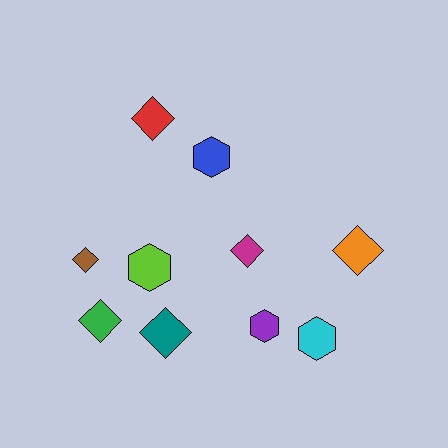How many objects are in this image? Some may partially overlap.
There are 10 objects.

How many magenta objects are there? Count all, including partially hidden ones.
There is 1 magenta object.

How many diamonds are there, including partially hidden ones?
There are 6 diamonds.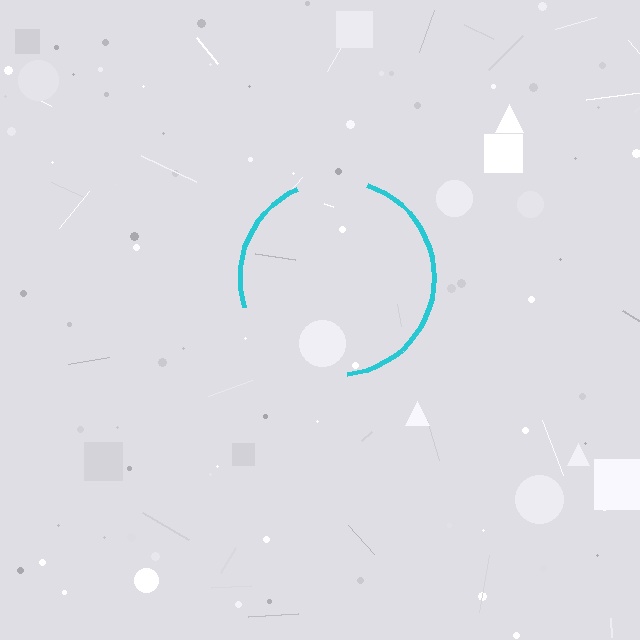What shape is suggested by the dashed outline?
The dashed outline suggests a circle.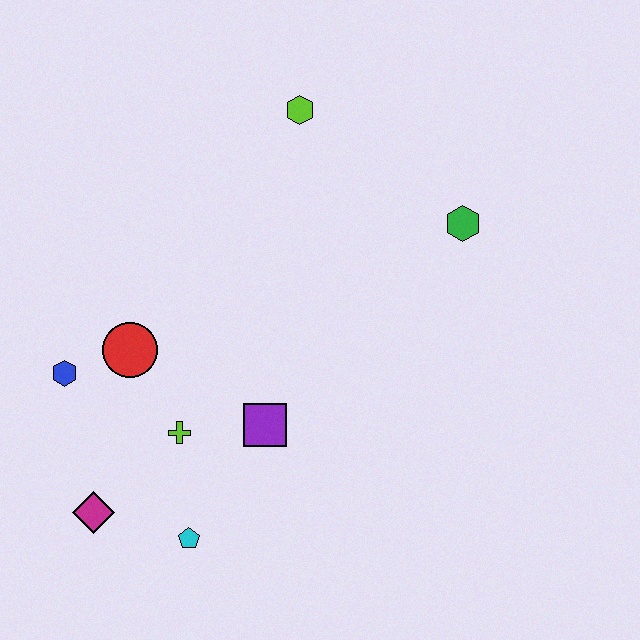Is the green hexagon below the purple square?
No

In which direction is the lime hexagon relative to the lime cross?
The lime hexagon is above the lime cross.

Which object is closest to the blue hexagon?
The red circle is closest to the blue hexagon.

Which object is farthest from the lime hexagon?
The magenta diamond is farthest from the lime hexagon.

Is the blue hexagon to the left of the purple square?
Yes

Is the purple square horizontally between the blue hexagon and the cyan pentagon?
No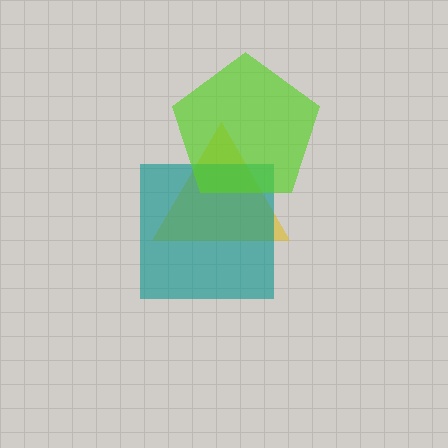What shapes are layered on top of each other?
The layered shapes are: a yellow triangle, a teal square, a lime pentagon.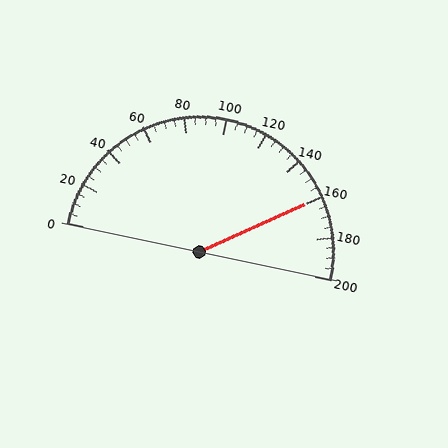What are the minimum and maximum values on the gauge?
The gauge ranges from 0 to 200.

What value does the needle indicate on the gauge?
The needle indicates approximately 160.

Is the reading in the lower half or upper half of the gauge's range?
The reading is in the upper half of the range (0 to 200).